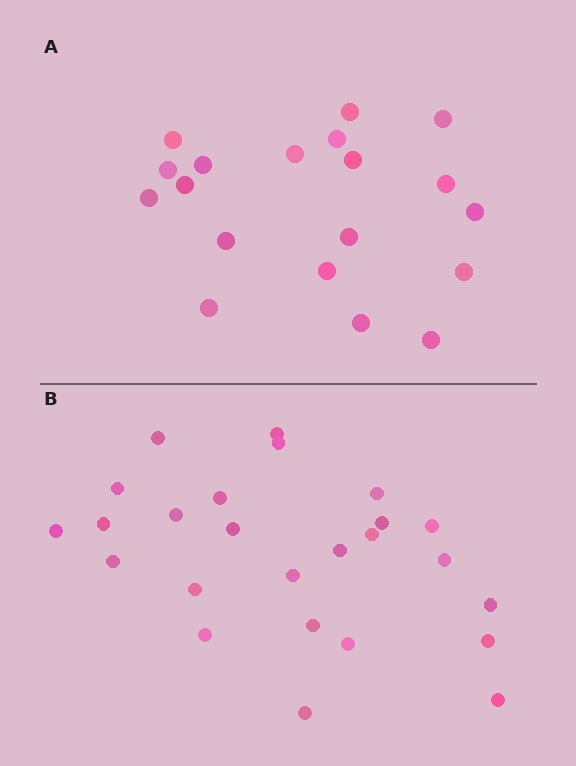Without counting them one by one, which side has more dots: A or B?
Region B (the bottom region) has more dots.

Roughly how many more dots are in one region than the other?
Region B has about 6 more dots than region A.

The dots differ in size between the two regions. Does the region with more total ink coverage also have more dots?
No. Region A has more total ink coverage because its dots are larger, but region B actually contains more individual dots. Total area can be misleading — the number of items is what matters here.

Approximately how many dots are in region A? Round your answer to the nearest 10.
About 20 dots. (The exact count is 19, which rounds to 20.)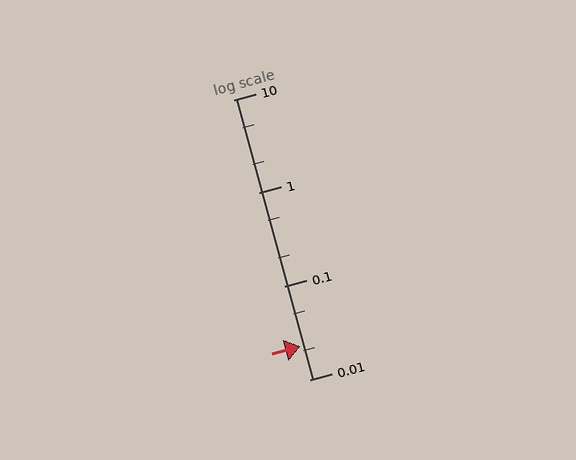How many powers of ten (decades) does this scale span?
The scale spans 3 decades, from 0.01 to 10.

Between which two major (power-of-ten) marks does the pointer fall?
The pointer is between 0.01 and 0.1.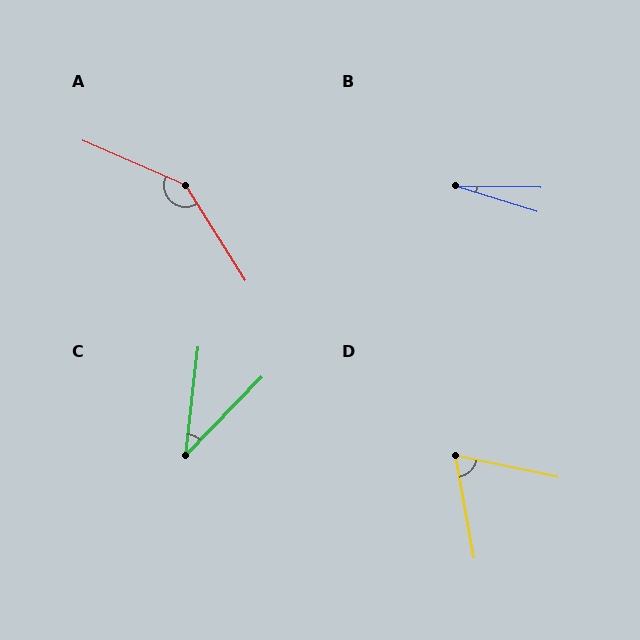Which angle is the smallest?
B, at approximately 16 degrees.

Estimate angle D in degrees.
Approximately 68 degrees.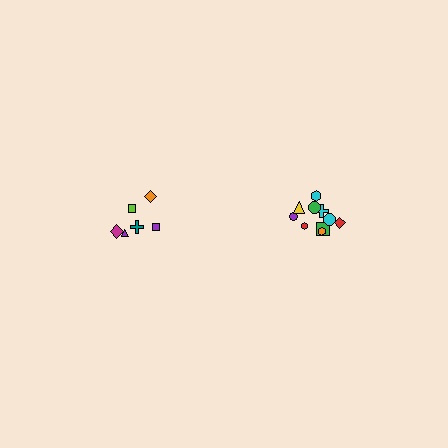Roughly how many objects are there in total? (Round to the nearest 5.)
Roughly 15 objects in total.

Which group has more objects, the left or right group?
The right group.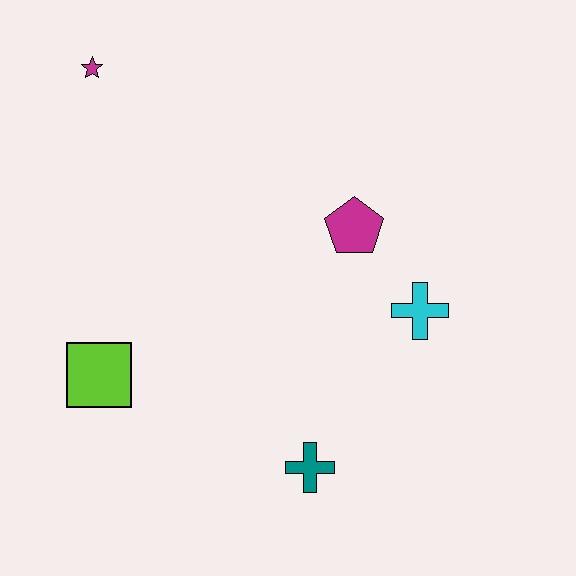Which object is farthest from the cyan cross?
The magenta star is farthest from the cyan cross.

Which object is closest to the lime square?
The teal cross is closest to the lime square.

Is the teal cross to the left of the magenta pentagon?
Yes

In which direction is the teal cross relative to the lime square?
The teal cross is to the right of the lime square.